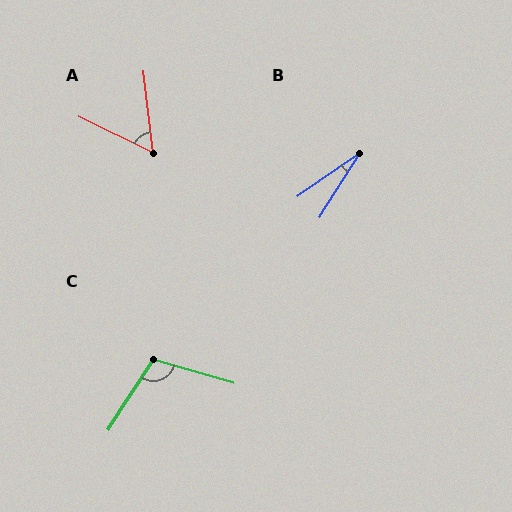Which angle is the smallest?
B, at approximately 23 degrees.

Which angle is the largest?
C, at approximately 107 degrees.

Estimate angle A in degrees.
Approximately 58 degrees.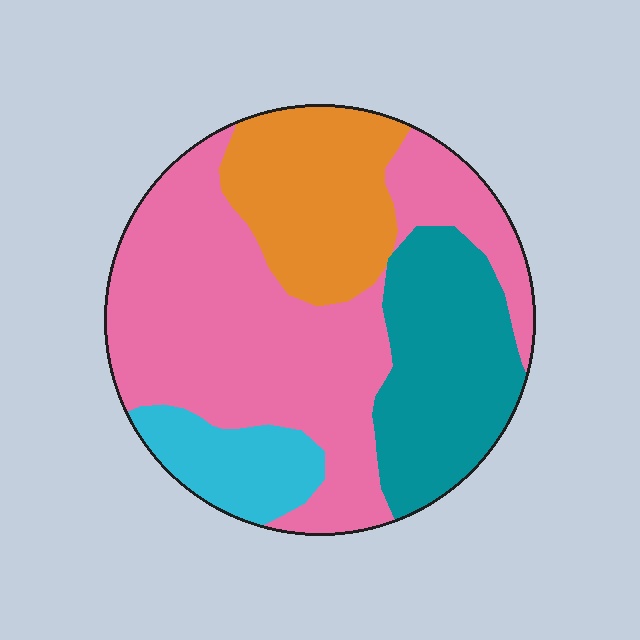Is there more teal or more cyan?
Teal.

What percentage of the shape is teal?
Teal takes up about one fifth (1/5) of the shape.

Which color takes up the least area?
Cyan, at roughly 10%.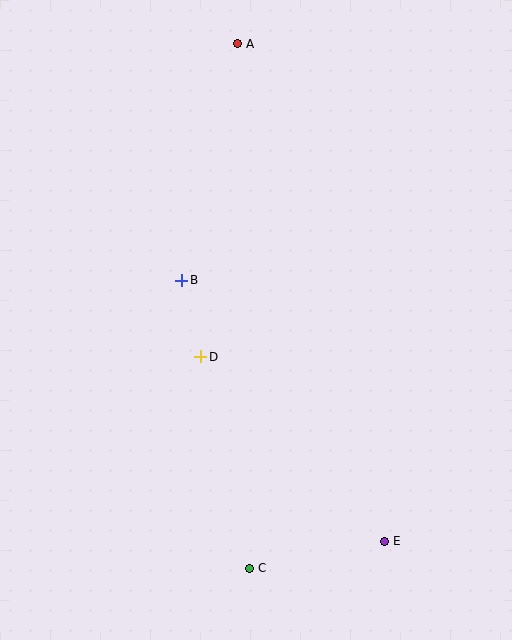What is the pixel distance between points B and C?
The distance between B and C is 296 pixels.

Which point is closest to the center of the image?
Point D at (201, 357) is closest to the center.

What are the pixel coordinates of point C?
Point C is at (250, 568).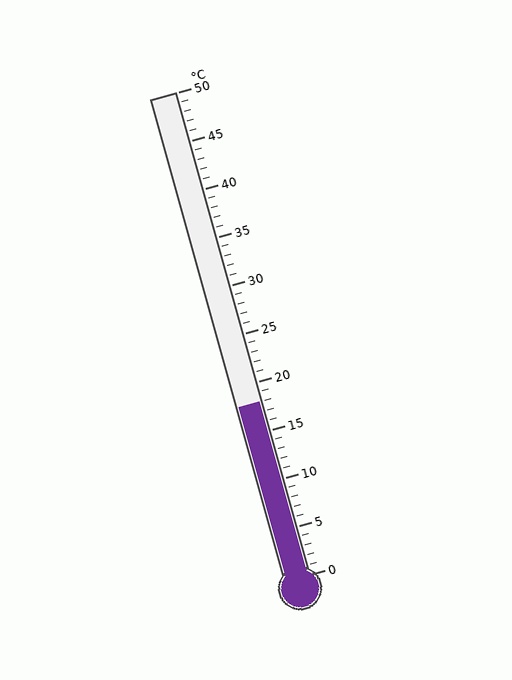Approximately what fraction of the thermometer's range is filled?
The thermometer is filled to approximately 35% of its range.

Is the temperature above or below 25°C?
The temperature is below 25°C.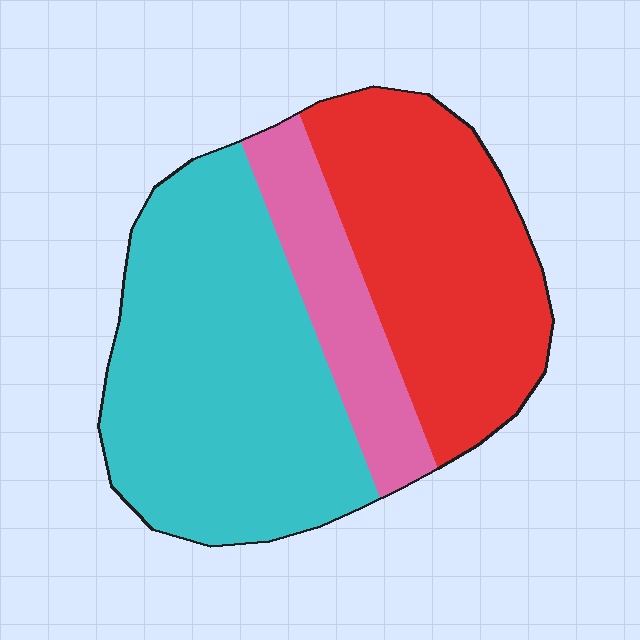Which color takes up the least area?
Pink, at roughly 15%.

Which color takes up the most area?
Cyan, at roughly 50%.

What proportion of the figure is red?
Red covers around 35% of the figure.